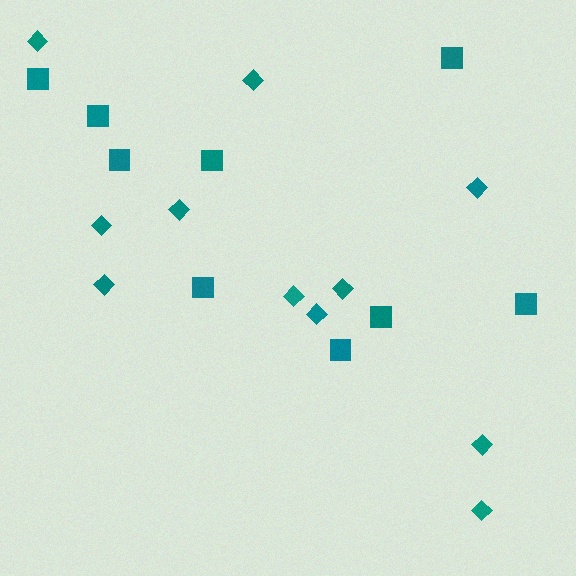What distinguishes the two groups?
There are 2 groups: one group of diamonds (11) and one group of squares (9).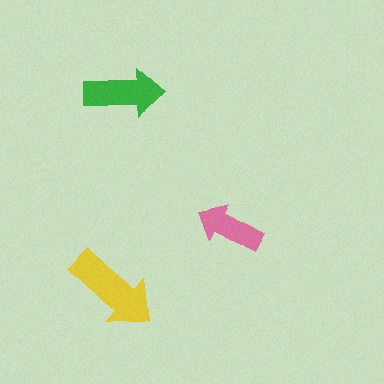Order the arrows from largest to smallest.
the yellow one, the green one, the pink one.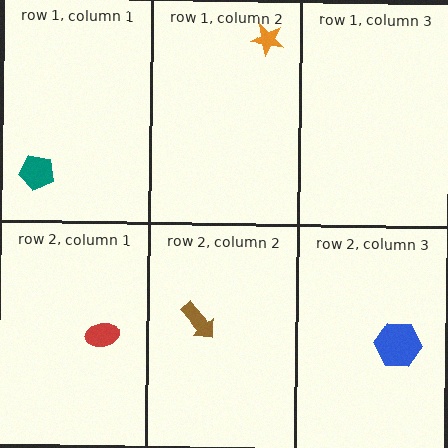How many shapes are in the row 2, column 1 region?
1.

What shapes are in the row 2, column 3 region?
The blue hexagon.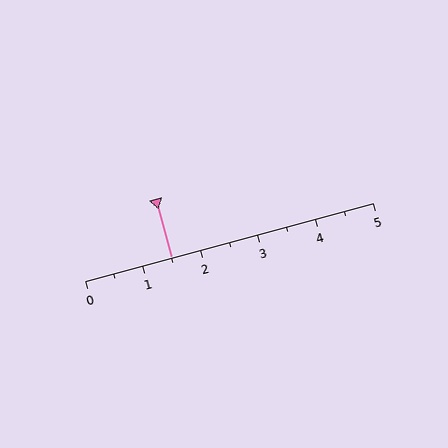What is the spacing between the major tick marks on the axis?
The major ticks are spaced 1 apart.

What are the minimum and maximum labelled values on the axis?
The axis runs from 0 to 5.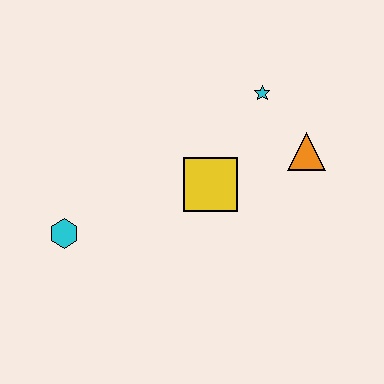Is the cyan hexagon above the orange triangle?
No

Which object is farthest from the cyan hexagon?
The orange triangle is farthest from the cyan hexagon.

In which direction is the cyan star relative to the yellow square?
The cyan star is above the yellow square.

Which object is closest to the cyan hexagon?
The yellow square is closest to the cyan hexagon.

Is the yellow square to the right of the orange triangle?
No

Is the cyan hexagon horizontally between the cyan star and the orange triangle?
No